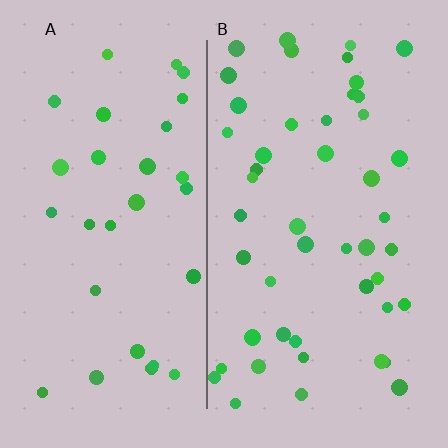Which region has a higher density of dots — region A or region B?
B (the right).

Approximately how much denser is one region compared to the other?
Approximately 1.6× — region B over region A.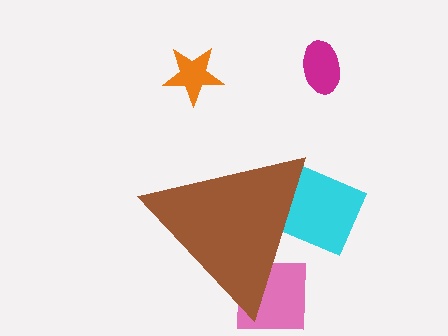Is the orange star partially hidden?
No, the orange star is fully visible.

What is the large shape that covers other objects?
A brown triangle.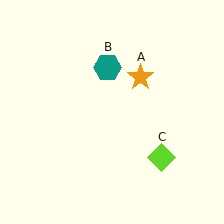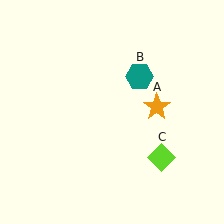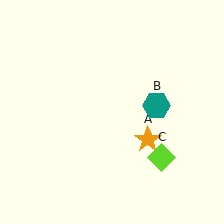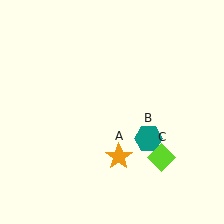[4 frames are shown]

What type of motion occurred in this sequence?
The orange star (object A), teal hexagon (object B) rotated clockwise around the center of the scene.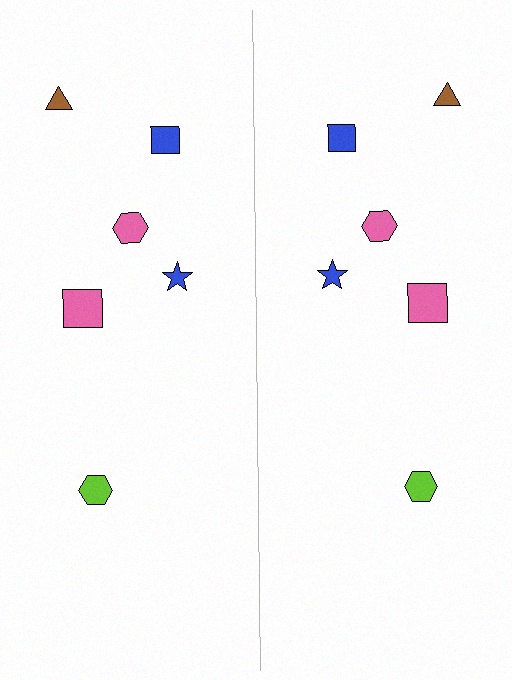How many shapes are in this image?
There are 12 shapes in this image.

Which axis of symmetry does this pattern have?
The pattern has a vertical axis of symmetry running through the center of the image.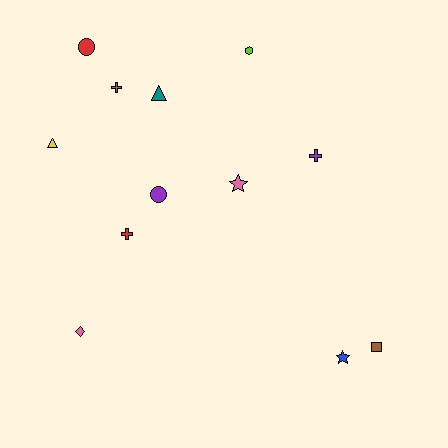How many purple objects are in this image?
There are 2 purple objects.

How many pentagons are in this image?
There are no pentagons.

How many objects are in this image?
There are 12 objects.